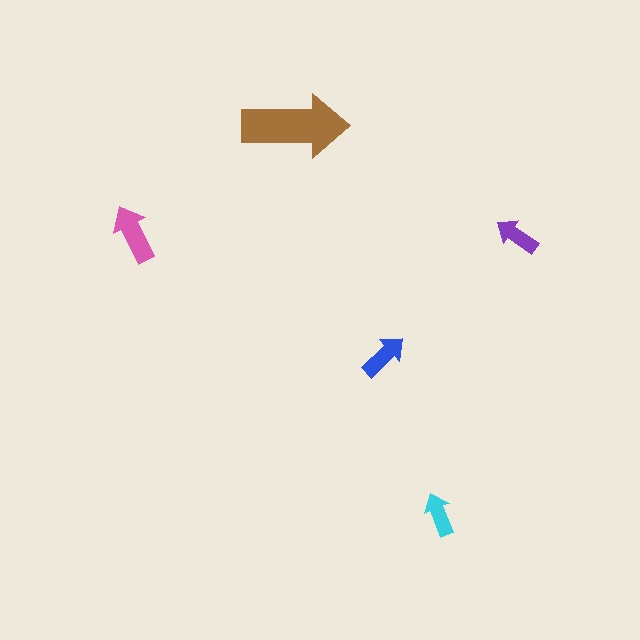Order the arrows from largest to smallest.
the brown one, the pink one, the blue one, the purple one, the cyan one.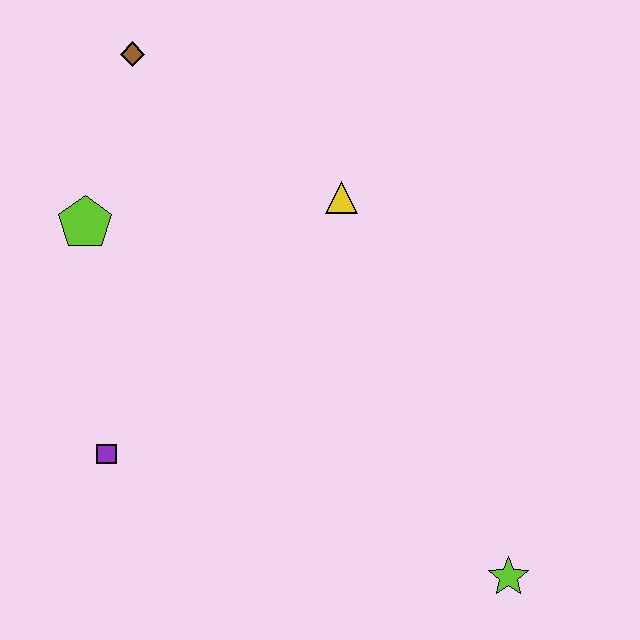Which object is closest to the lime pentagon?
The brown diamond is closest to the lime pentagon.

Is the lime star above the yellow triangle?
No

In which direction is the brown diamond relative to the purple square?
The brown diamond is above the purple square.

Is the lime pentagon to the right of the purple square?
No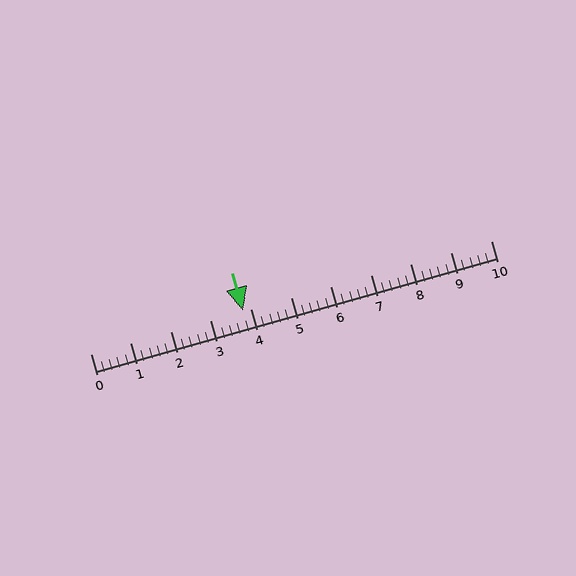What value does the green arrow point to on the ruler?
The green arrow points to approximately 3.8.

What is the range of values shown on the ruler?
The ruler shows values from 0 to 10.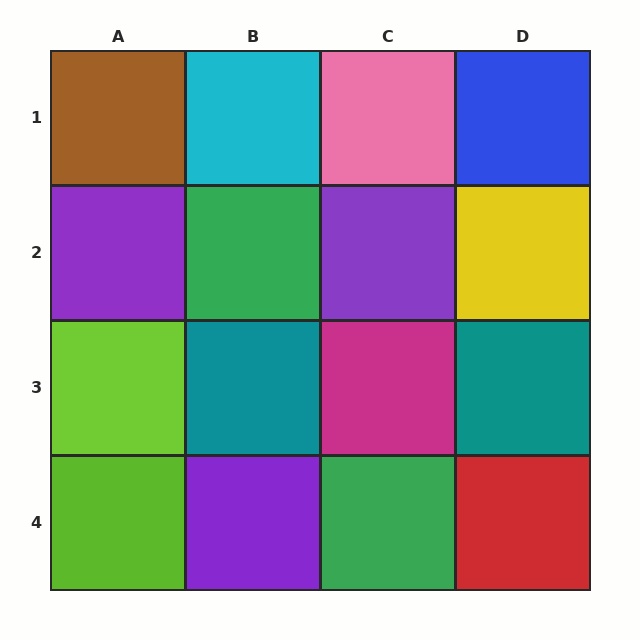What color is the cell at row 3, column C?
Magenta.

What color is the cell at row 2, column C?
Purple.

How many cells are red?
1 cell is red.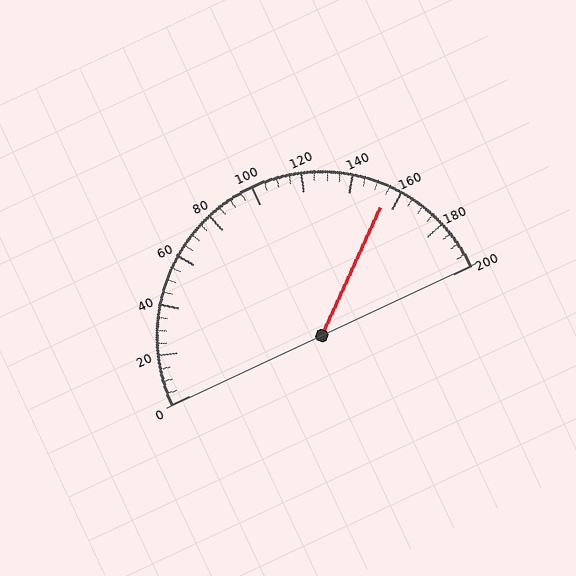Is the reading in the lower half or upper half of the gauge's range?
The reading is in the upper half of the range (0 to 200).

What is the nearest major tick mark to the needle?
The nearest major tick mark is 160.